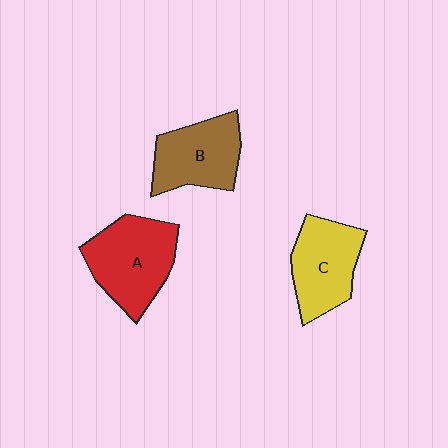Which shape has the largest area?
Shape A (red).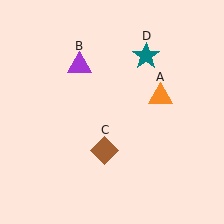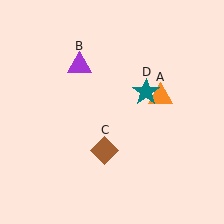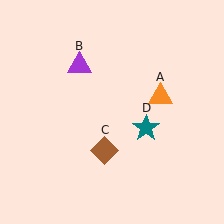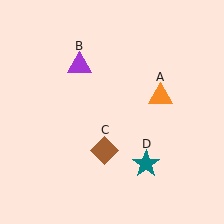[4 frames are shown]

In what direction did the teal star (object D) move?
The teal star (object D) moved down.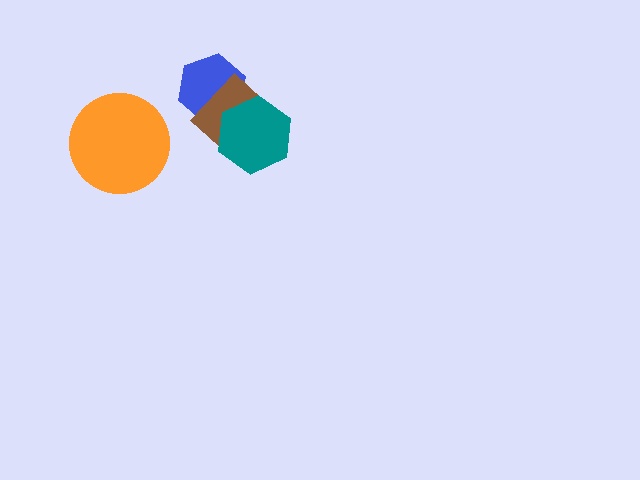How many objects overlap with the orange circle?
0 objects overlap with the orange circle.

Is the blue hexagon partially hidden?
Yes, it is partially covered by another shape.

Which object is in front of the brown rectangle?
The teal hexagon is in front of the brown rectangle.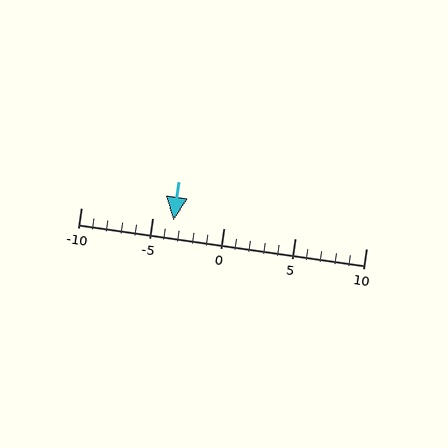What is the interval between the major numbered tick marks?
The major tick marks are spaced 5 units apart.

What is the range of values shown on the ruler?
The ruler shows values from -10 to 10.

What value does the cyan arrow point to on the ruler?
The cyan arrow points to approximately -4.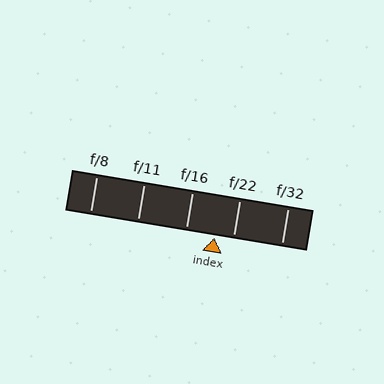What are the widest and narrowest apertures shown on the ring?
The widest aperture shown is f/8 and the narrowest is f/32.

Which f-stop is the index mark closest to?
The index mark is closest to f/22.